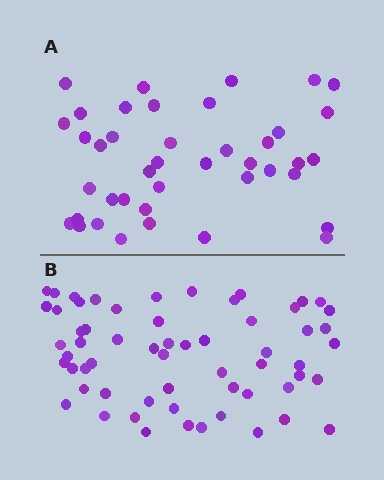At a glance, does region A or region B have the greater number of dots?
Region B (the bottom region) has more dots.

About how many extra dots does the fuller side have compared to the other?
Region B has approximately 20 more dots than region A.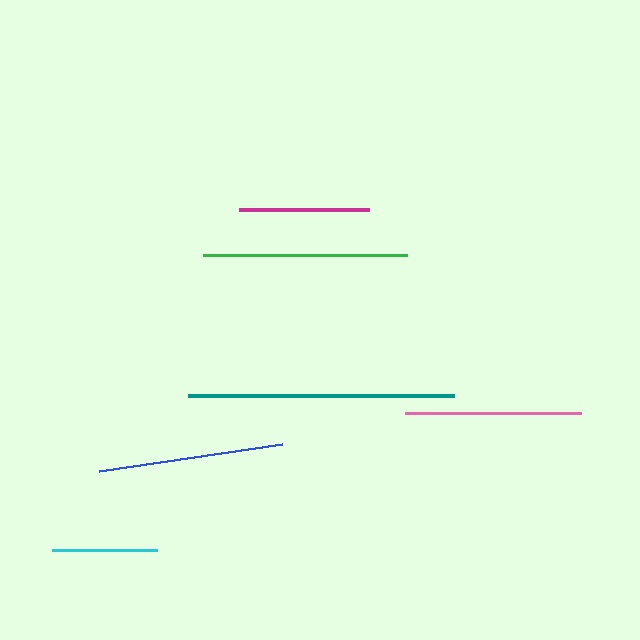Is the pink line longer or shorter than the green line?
The green line is longer than the pink line.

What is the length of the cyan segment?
The cyan segment is approximately 105 pixels long.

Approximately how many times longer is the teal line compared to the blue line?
The teal line is approximately 1.4 times the length of the blue line.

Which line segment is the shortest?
The cyan line is the shortest at approximately 105 pixels.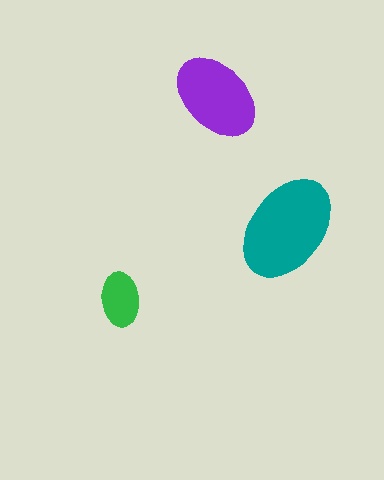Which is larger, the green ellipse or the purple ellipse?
The purple one.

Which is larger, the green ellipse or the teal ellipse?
The teal one.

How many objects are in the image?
There are 3 objects in the image.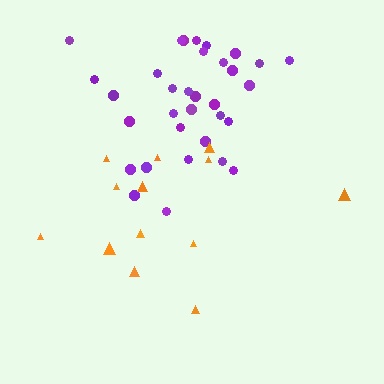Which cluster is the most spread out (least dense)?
Orange.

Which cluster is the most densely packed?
Purple.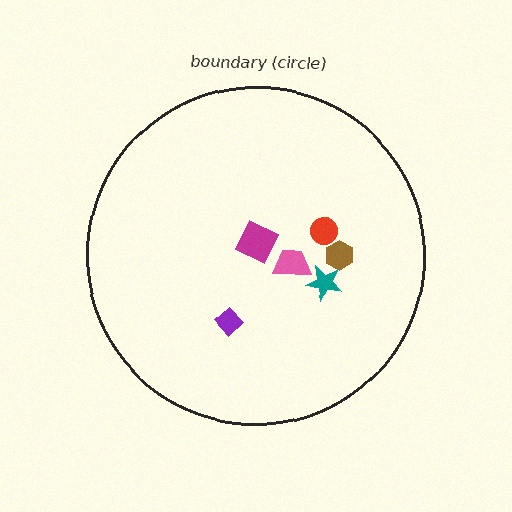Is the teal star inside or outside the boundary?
Inside.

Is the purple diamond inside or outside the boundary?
Inside.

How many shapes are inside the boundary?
6 inside, 0 outside.